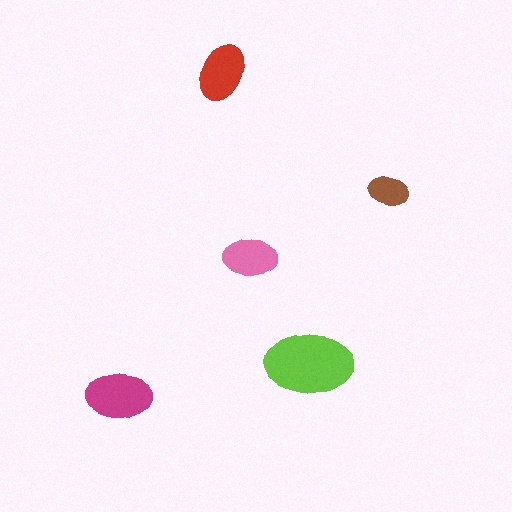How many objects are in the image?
There are 5 objects in the image.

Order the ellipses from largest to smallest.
the lime one, the magenta one, the red one, the pink one, the brown one.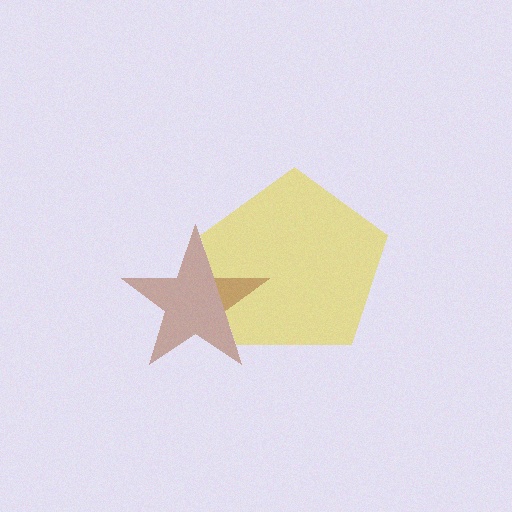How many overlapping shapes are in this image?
There are 2 overlapping shapes in the image.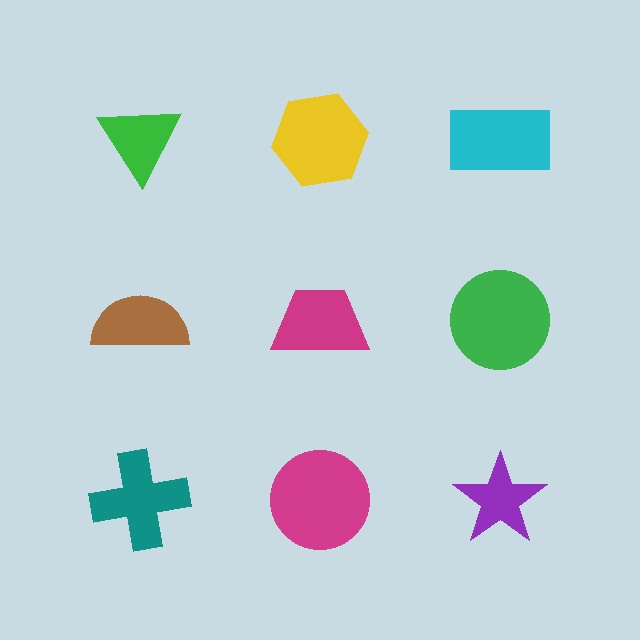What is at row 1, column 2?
A yellow hexagon.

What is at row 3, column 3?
A purple star.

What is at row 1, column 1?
A green triangle.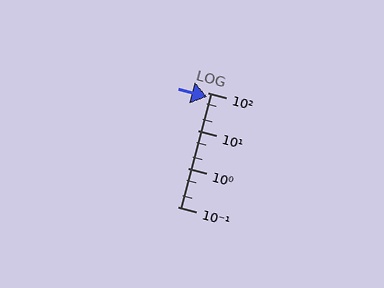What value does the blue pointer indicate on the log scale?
The pointer indicates approximately 79.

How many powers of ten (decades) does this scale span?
The scale spans 3 decades, from 0.1 to 100.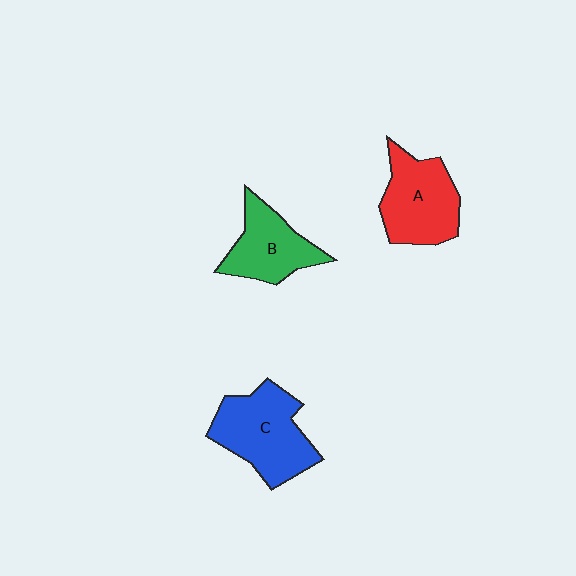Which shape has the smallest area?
Shape B (green).